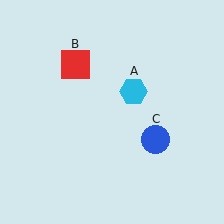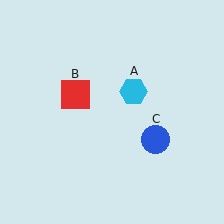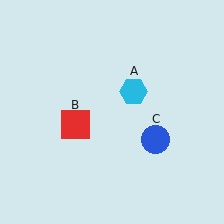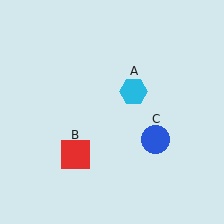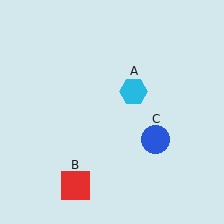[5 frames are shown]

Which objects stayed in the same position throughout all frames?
Cyan hexagon (object A) and blue circle (object C) remained stationary.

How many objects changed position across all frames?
1 object changed position: red square (object B).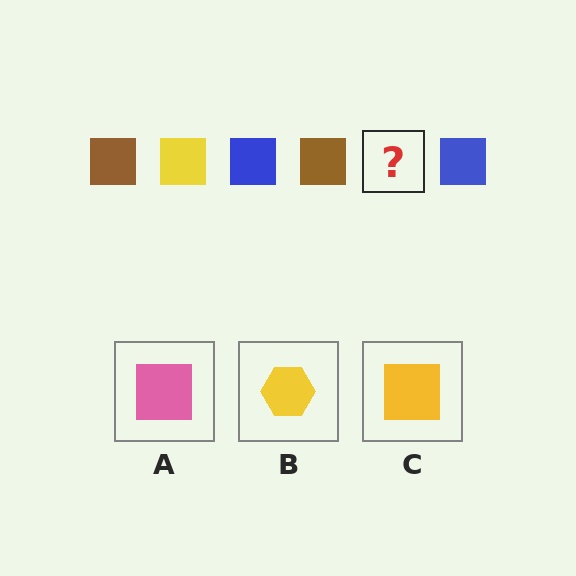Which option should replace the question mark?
Option C.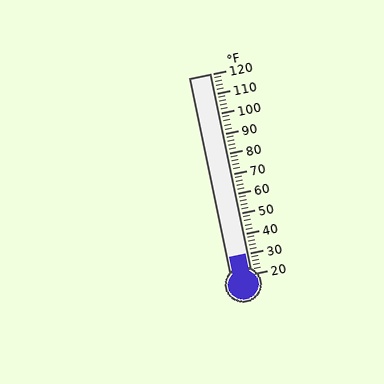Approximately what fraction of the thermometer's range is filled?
The thermometer is filled to approximately 10% of its range.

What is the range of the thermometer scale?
The thermometer scale ranges from 20°F to 120°F.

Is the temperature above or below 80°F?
The temperature is below 80°F.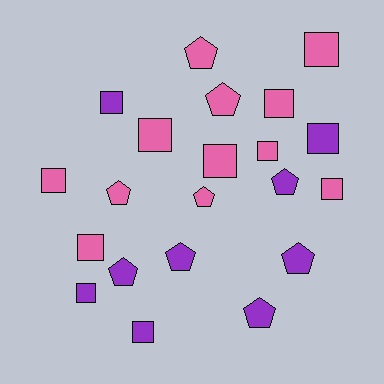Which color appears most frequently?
Pink, with 12 objects.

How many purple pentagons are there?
There are 5 purple pentagons.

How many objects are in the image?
There are 21 objects.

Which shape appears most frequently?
Square, with 12 objects.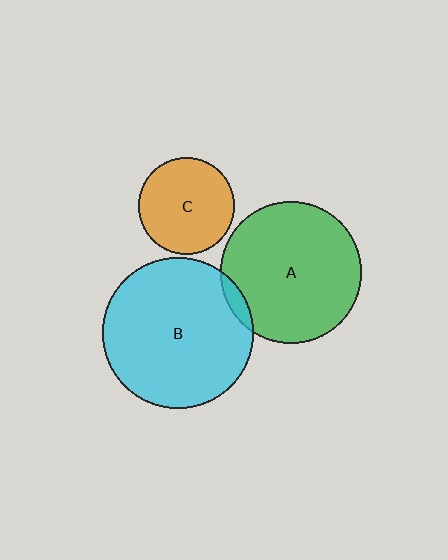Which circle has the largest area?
Circle B (cyan).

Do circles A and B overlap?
Yes.